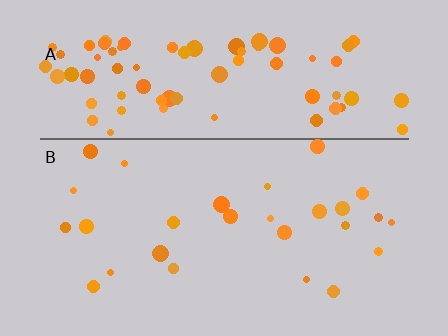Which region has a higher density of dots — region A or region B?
A (the top).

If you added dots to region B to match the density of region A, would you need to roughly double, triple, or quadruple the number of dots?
Approximately triple.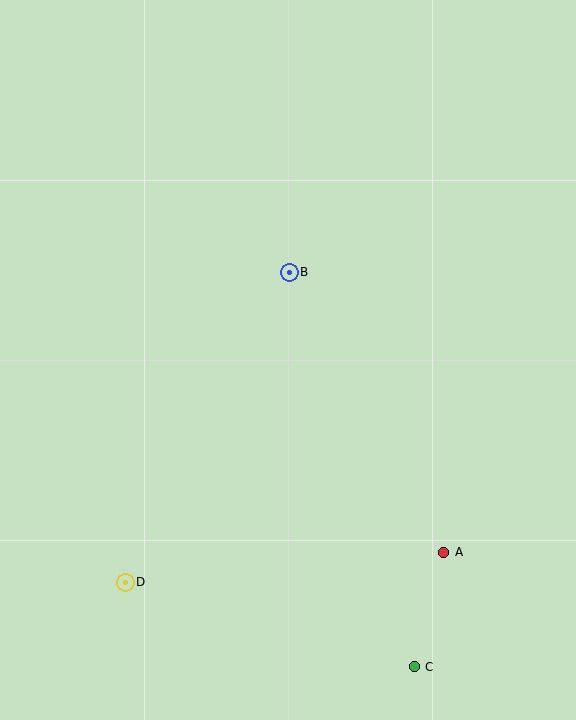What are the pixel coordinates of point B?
Point B is at (289, 272).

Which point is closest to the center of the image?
Point B at (289, 272) is closest to the center.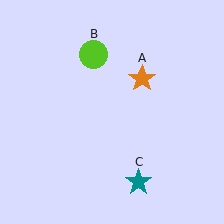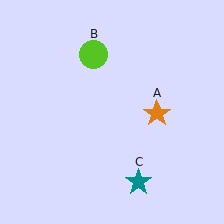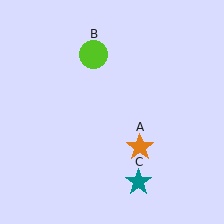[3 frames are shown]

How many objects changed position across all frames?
1 object changed position: orange star (object A).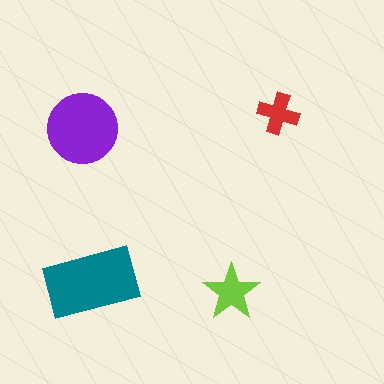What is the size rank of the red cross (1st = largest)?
4th.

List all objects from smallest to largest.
The red cross, the lime star, the purple circle, the teal rectangle.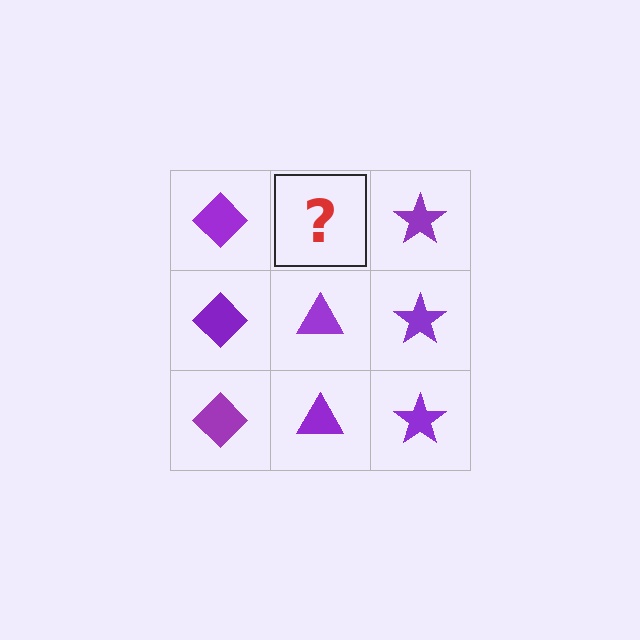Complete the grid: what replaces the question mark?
The question mark should be replaced with a purple triangle.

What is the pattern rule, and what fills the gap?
The rule is that each column has a consistent shape. The gap should be filled with a purple triangle.